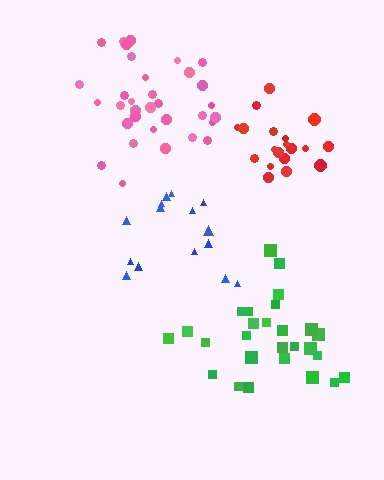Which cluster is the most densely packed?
Pink.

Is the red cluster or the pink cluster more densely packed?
Pink.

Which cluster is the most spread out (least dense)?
Blue.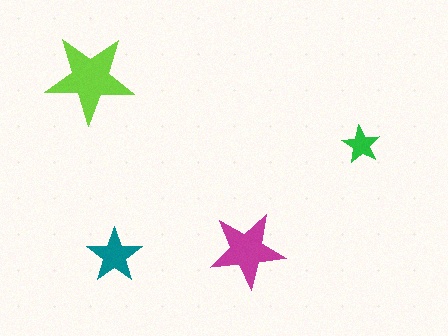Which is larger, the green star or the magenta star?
The magenta one.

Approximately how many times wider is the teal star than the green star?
About 1.5 times wider.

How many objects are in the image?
There are 4 objects in the image.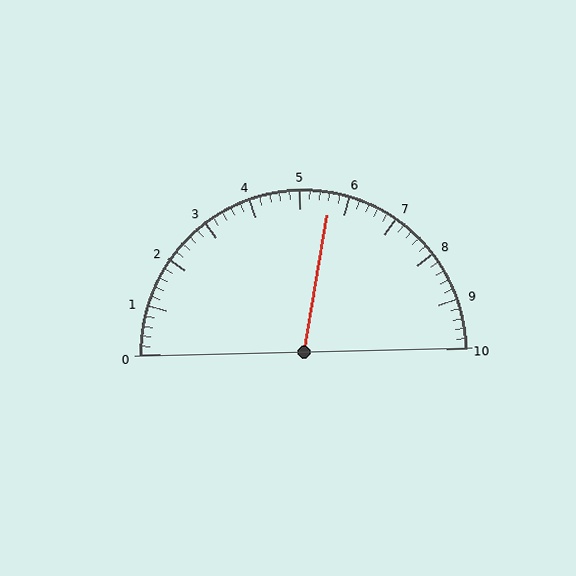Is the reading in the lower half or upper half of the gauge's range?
The reading is in the upper half of the range (0 to 10).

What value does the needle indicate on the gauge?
The needle indicates approximately 5.6.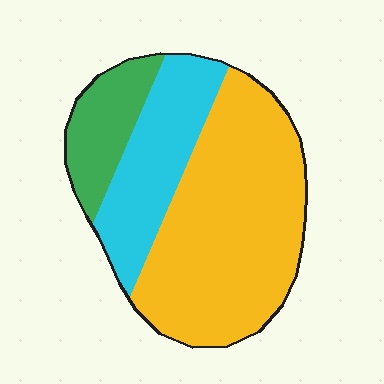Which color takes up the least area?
Green, at roughly 15%.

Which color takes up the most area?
Yellow, at roughly 60%.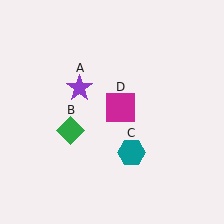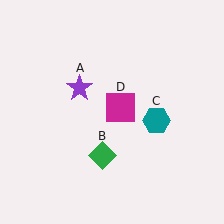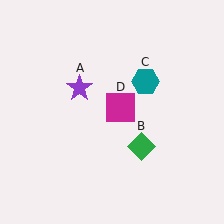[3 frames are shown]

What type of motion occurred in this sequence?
The green diamond (object B), teal hexagon (object C) rotated counterclockwise around the center of the scene.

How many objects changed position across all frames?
2 objects changed position: green diamond (object B), teal hexagon (object C).